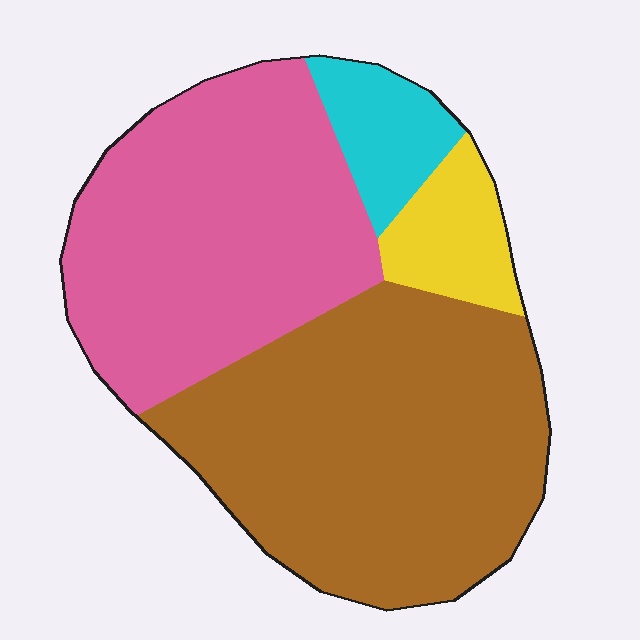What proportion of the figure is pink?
Pink covers about 40% of the figure.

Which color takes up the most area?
Brown, at roughly 45%.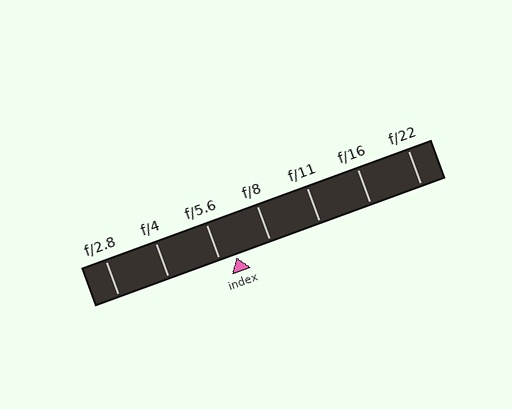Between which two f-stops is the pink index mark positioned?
The index mark is between f/5.6 and f/8.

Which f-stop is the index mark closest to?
The index mark is closest to f/5.6.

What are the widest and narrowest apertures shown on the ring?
The widest aperture shown is f/2.8 and the narrowest is f/22.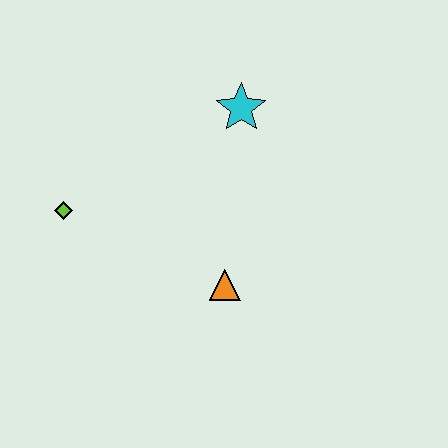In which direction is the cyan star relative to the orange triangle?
The cyan star is above the orange triangle.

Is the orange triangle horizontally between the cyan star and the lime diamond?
Yes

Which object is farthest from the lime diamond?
The cyan star is farthest from the lime diamond.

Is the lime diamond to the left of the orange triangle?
Yes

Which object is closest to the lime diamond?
The orange triangle is closest to the lime diamond.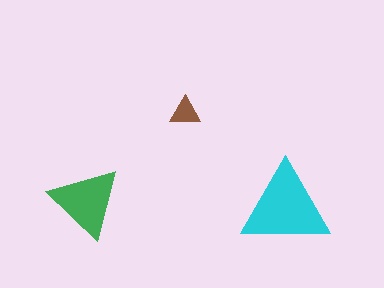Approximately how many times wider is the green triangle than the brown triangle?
About 2.5 times wider.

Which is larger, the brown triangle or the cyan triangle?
The cyan one.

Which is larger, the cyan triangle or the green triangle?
The cyan one.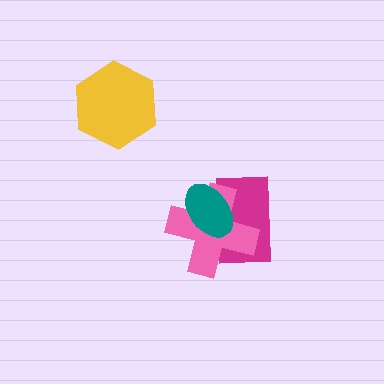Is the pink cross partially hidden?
Yes, it is partially covered by another shape.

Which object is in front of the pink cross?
The teal ellipse is in front of the pink cross.